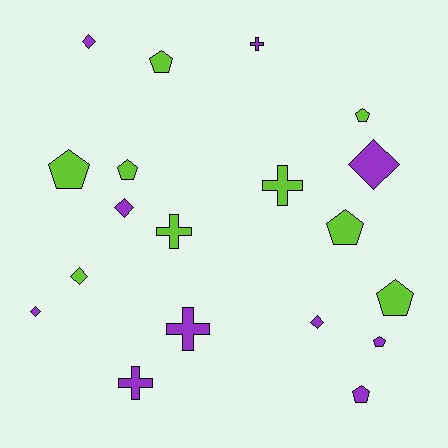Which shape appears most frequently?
Pentagon, with 8 objects.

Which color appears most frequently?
Purple, with 10 objects.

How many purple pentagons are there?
There are 2 purple pentagons.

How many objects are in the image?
There are 19 objects.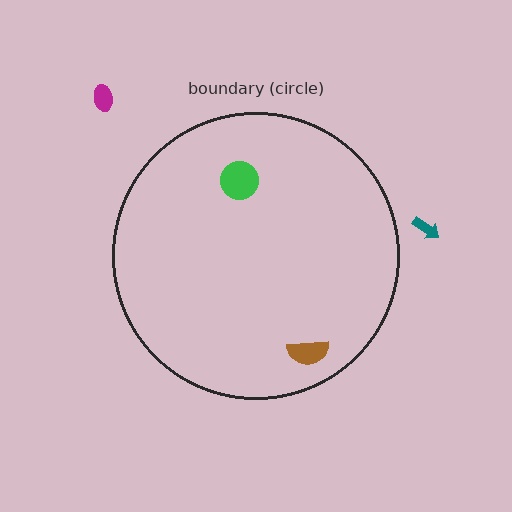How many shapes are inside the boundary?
2 inside, 2 outside.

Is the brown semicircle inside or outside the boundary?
Inside.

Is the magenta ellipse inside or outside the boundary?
Outside.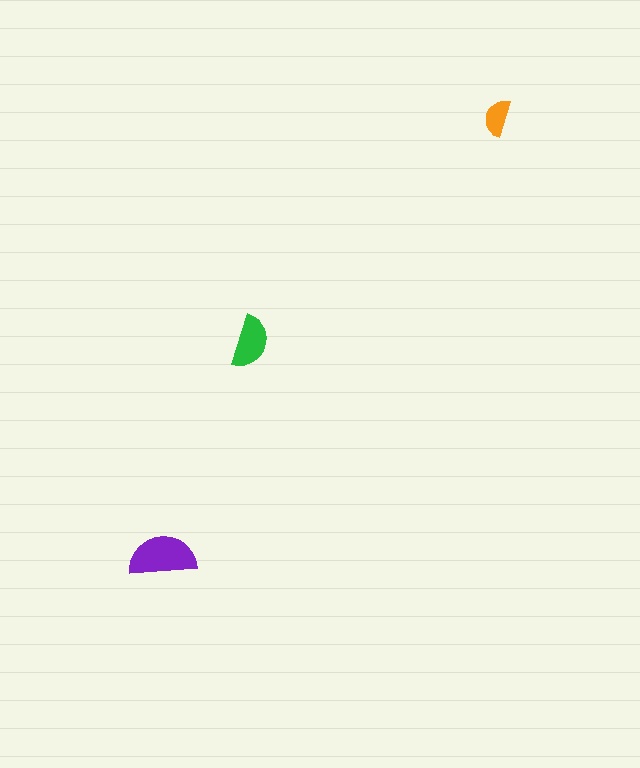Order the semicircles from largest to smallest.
the purple one, the green one, the orange one.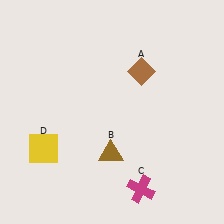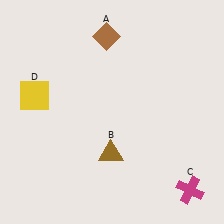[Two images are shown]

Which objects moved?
The objects that moved are: the brown diamond (A), the magenta cross (C), the yellow square (D).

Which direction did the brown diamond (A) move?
The brown diamond (A) moved up.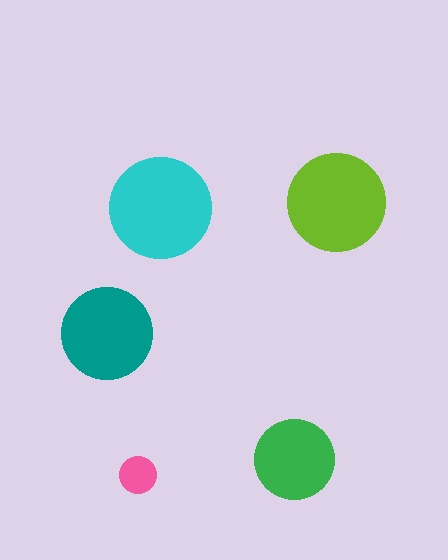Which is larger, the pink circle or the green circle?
The green one.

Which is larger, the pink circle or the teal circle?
The teal one.